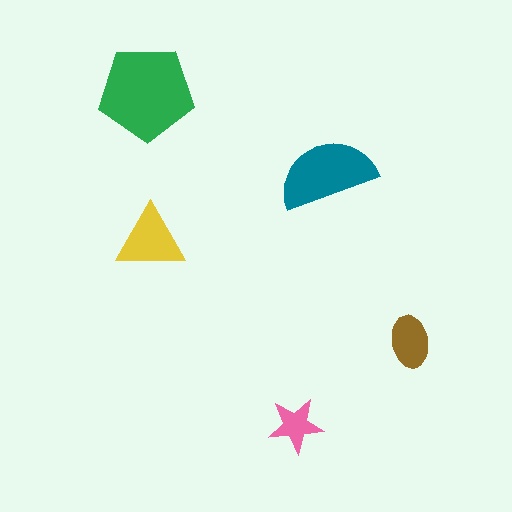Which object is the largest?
The green pentagon.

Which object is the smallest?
The pink star.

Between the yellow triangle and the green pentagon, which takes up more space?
The green pentagon.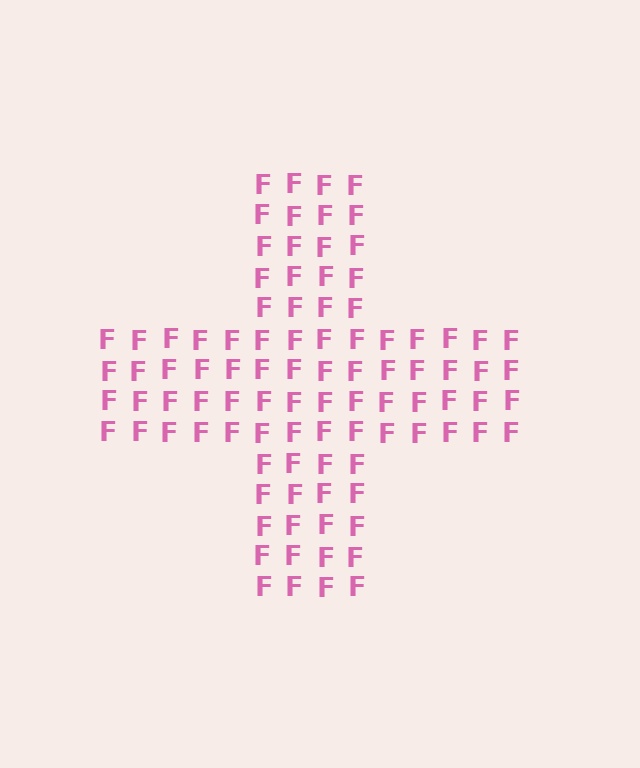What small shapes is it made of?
It is made of small letter F's.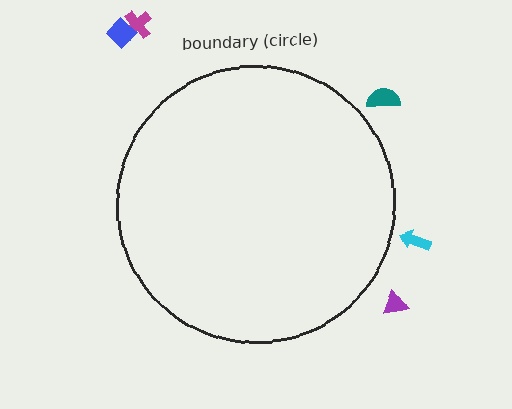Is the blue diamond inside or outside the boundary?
Outside.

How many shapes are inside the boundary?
0 inside, 5 outside.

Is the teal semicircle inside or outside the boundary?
Outside.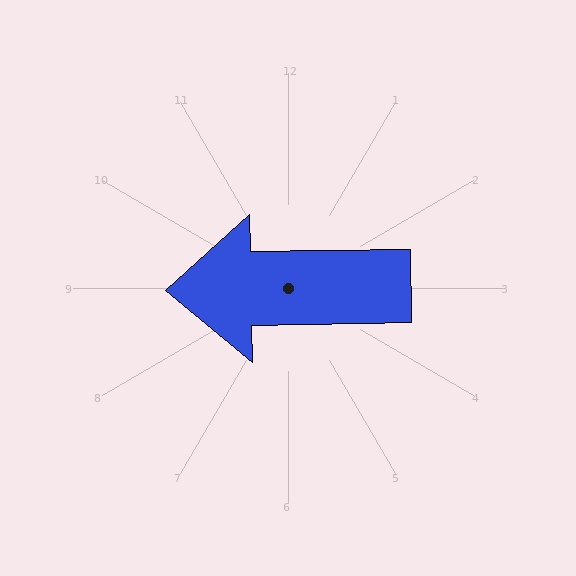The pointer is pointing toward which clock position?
Roughly 9 o'clock.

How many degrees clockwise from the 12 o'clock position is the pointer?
Approximately 269 degrees.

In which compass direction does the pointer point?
West.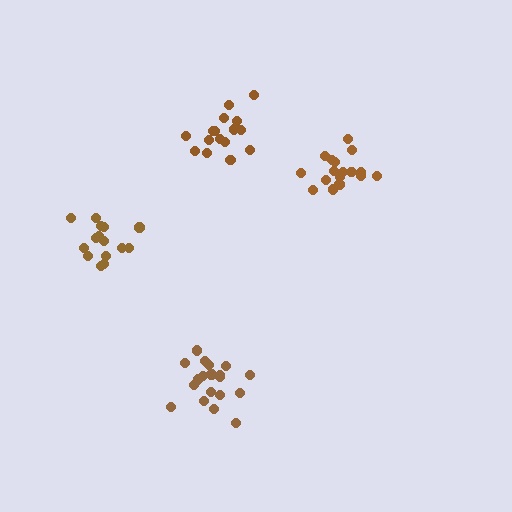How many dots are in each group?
Group 1: 17 dots, Group 2: 16 dots, Group 3: 19 dots, Group 4: 15 dots (67 total).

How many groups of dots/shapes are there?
There are 4 groups.